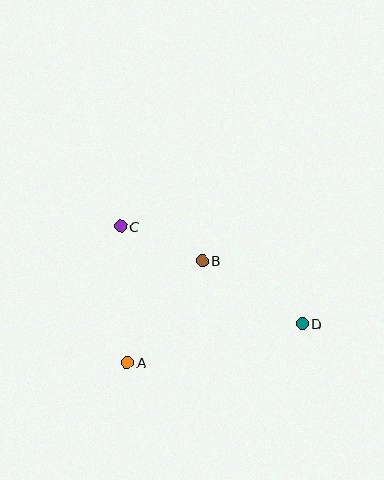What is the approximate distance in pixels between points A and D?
The distance between A and D is approximately 179 pixels.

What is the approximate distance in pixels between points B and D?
The distance between B and D is approximately 118 pixels.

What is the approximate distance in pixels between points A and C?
The distance between A and C is approximately 137 pixels.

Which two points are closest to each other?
Points B and C are closest to each other.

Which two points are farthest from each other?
Points C and D are farthest from each other.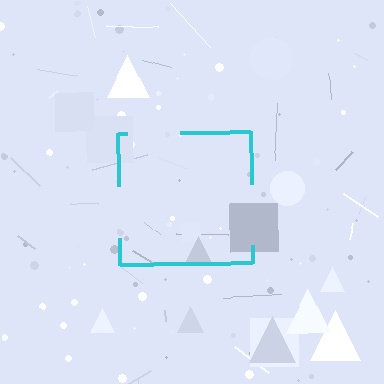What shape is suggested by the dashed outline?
The dashed outline suggests a square.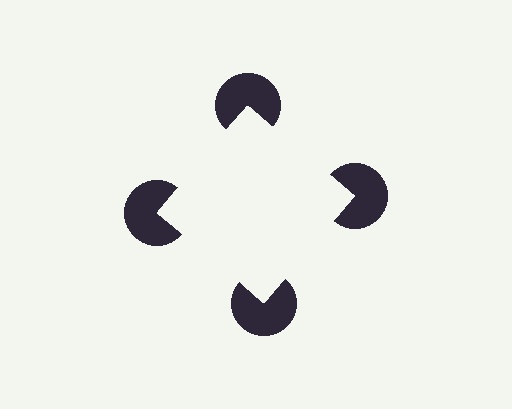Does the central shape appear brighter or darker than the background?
It typically appears slightly brighter than the background, even though no actual brightness change is drawn.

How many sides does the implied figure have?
4 sides.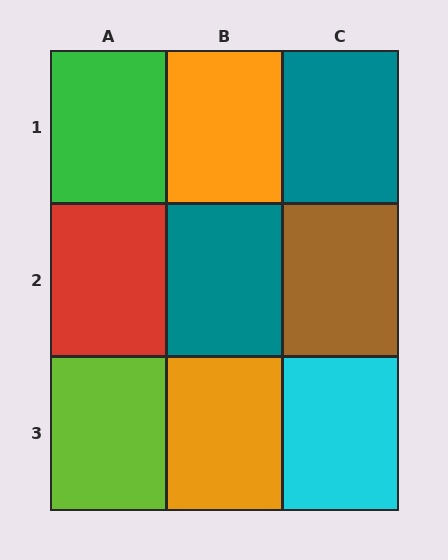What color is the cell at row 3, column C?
Cyan.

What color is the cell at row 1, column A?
Green.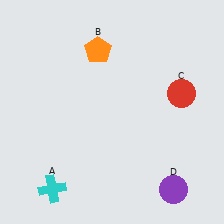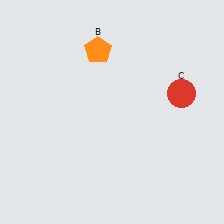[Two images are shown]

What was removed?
The purple circle (D), the cyan cross (A) were removed in Image 2.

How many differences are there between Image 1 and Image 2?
There are 2 differences between the two images.